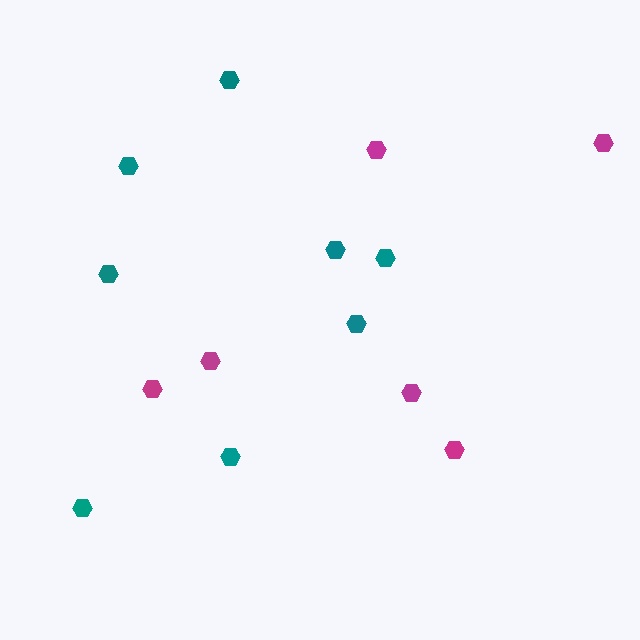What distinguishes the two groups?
There are 2 groups: one group of teal hexagons (8) and one group of magenta hexagons (6).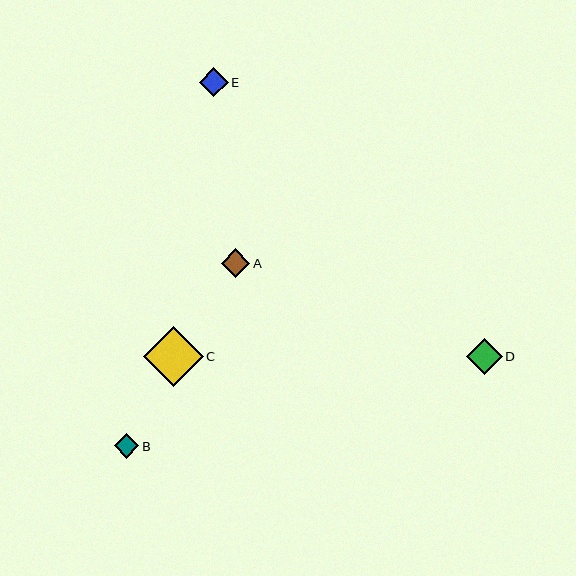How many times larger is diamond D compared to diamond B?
Diamond D is approximately 1.5 times the size of diamond B.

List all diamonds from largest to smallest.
From largest to smallest: C, D, E, A, B.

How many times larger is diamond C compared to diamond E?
Diamond C is approximately 2.1 times the size of diamond E.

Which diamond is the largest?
Diamond C is the largest with a size of approximately 60 pixels.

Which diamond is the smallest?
Diamond B is the smallest with a size of approximately 25 pixels.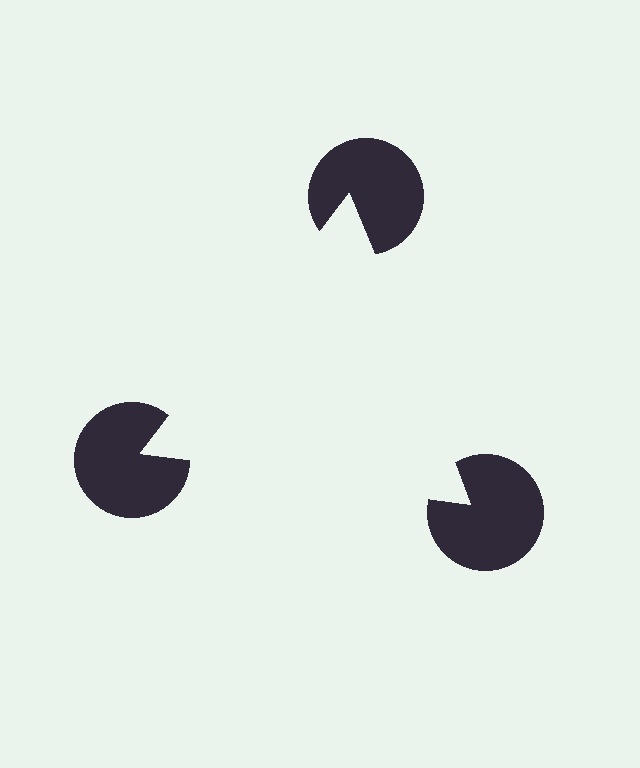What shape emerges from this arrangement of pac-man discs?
An illusory triangle — its edges are inferred from the aligned wedge cuts in the pac-man discs, not physically drawn.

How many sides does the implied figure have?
3 sides.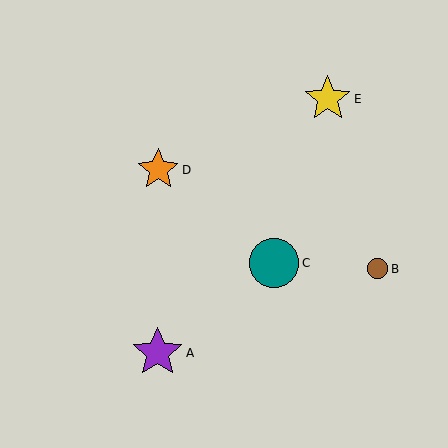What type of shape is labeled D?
Shape D is an orange star.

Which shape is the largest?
The purple star (labeled A) is the largest.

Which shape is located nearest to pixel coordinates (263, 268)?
The teal circle (labeled C) at (274, 263) is nearest to that location.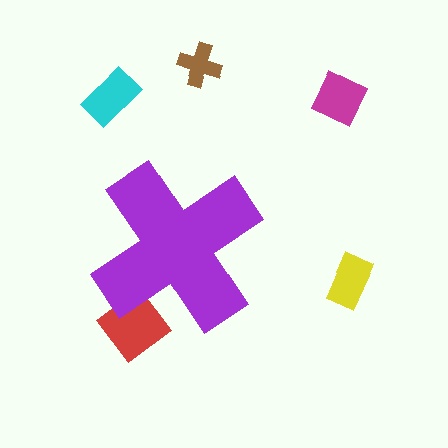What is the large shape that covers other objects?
A purple cross.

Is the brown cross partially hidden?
No, the brown cross is fully visible.